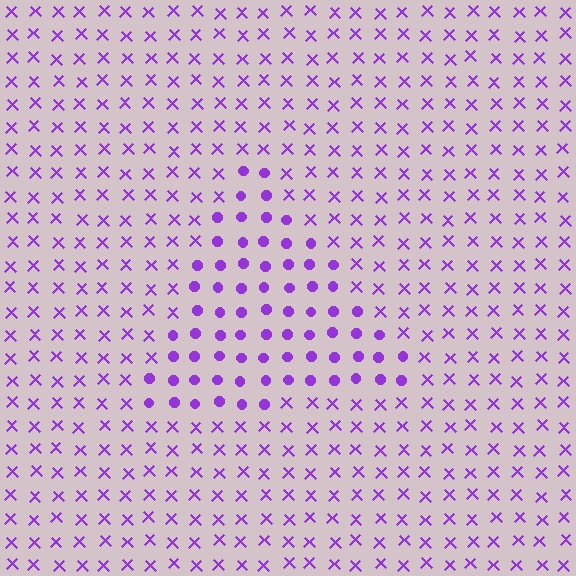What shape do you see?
I see a triangle.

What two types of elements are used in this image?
The image uses circles inside the triangle region and X marks outside it.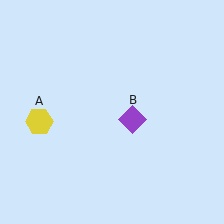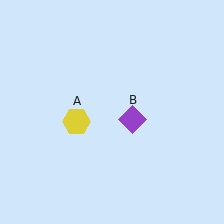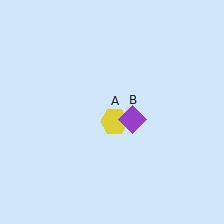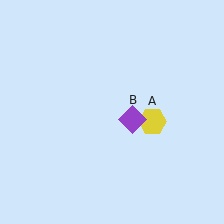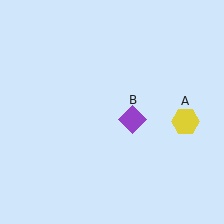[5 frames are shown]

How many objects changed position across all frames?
1 object changed position: yellow hexagon (object A).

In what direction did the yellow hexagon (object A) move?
The yellow hexagon (object A) moved right.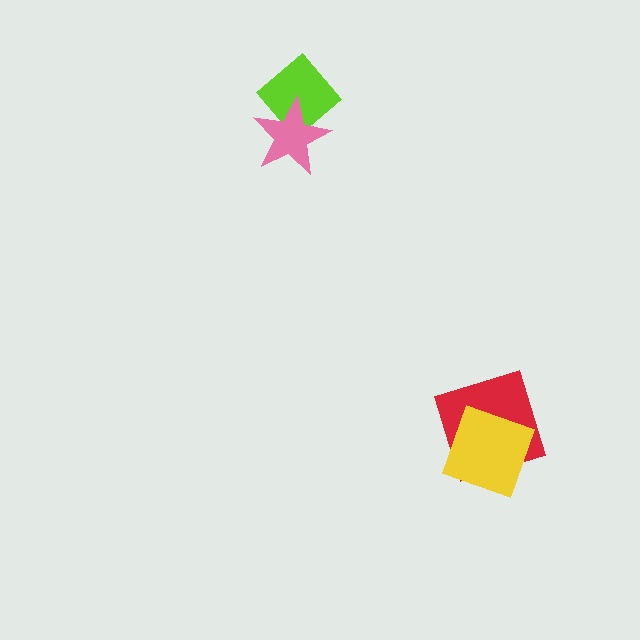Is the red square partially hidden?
Yes, it is partially covered by another shape.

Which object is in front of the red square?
The yellow square is in front of the red square.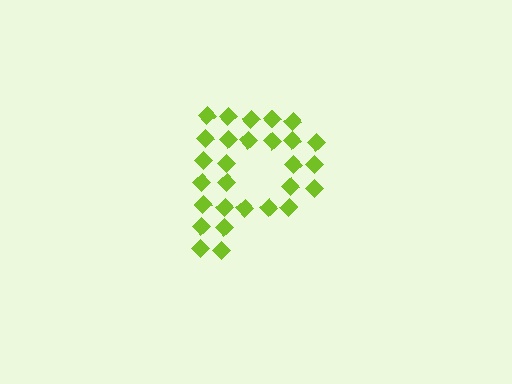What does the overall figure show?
The overall figure shows the letter P.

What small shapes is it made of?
It is made of small diamonds.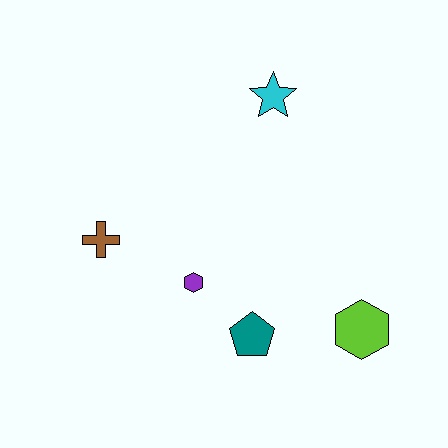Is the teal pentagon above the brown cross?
No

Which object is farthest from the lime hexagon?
The brown cross is farthest from the lime hexagon.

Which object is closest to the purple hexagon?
The teal pentagon is closest to the purple hexagon.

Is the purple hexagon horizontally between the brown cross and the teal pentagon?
Yes